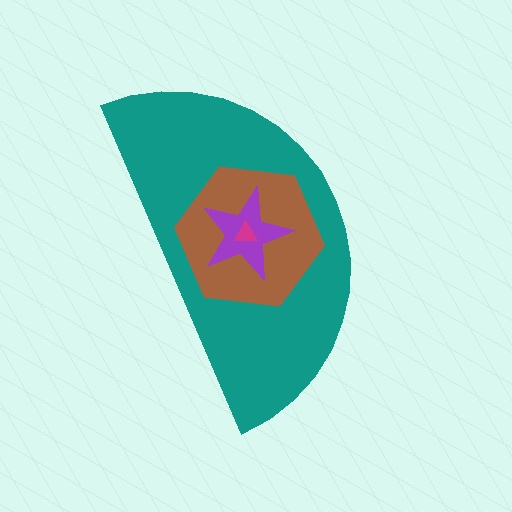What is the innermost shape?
The magenta triangle.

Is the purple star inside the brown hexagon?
Yes.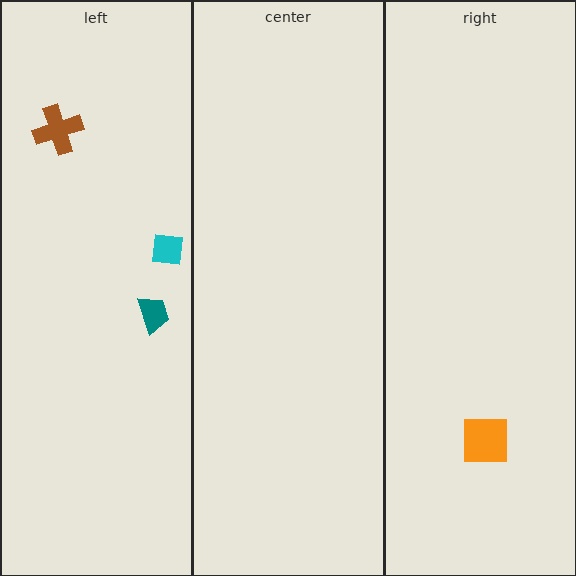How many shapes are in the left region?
3.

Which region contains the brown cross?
The left region.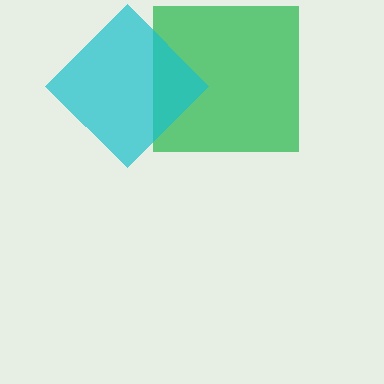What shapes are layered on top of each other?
The layered shapes are: a green square, a cyan diamond.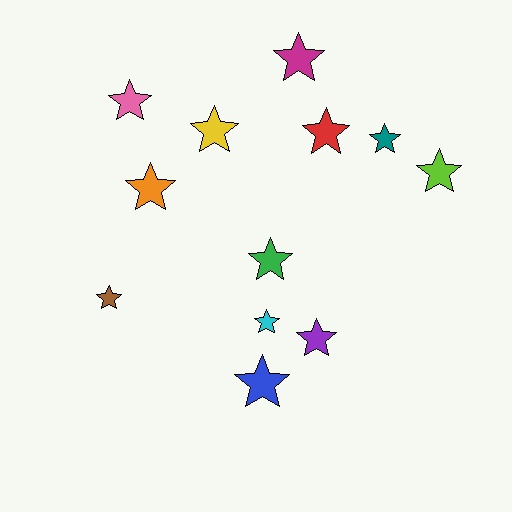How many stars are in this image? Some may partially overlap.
There are 12 stars.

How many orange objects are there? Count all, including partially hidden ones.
There is 1 orange object.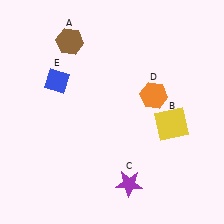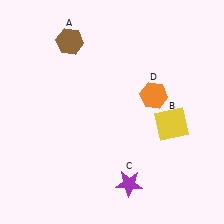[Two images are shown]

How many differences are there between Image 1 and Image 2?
There is 1 difference between the two images.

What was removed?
The blue diamond (E) was removed in Image 2.